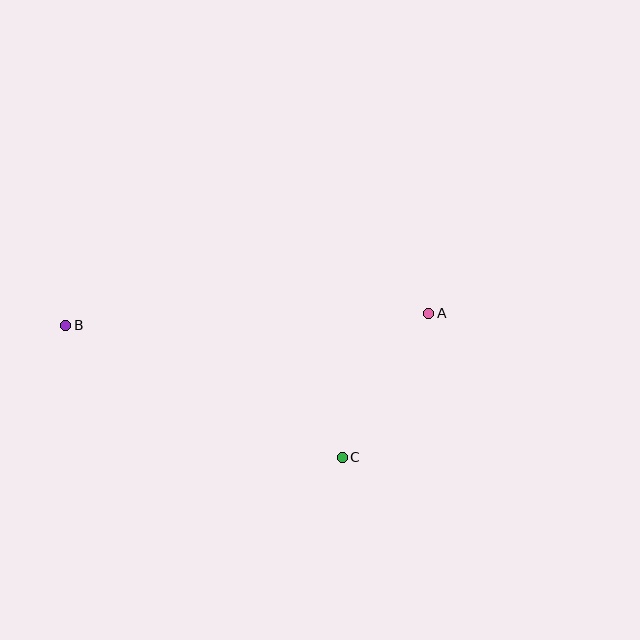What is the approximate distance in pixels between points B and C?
The distance between B and C is approximately 306 pixels.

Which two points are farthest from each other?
Points A and B are farthest from each other.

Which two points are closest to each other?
Points A and C are closest to each other.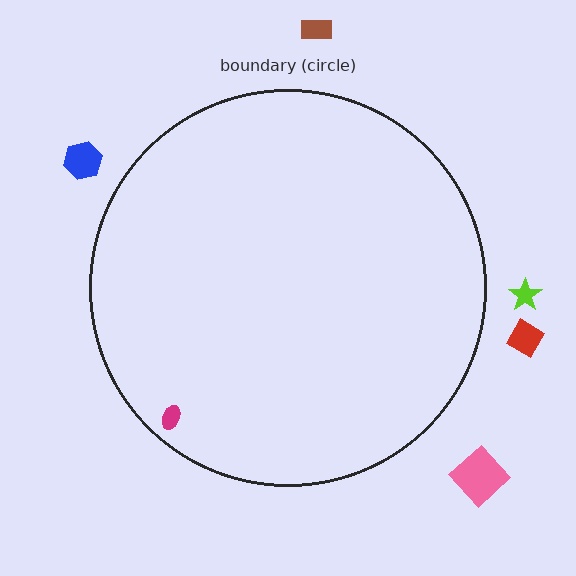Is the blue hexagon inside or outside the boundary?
Outside.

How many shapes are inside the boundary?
1 inside, 5 outside.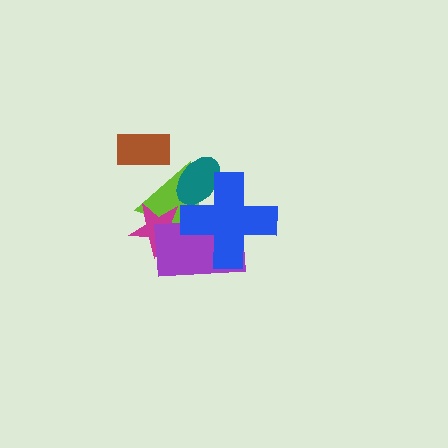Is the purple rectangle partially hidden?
Yes, it is partially covered by another shape.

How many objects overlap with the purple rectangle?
3 objects overlap with the purple rectangle.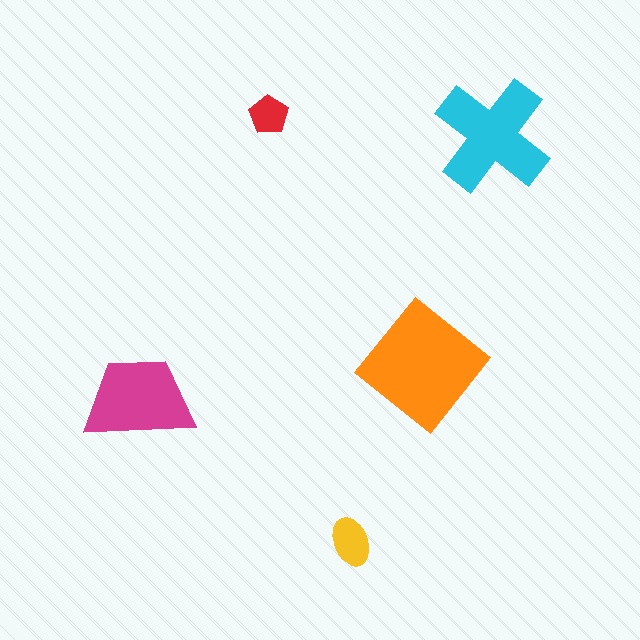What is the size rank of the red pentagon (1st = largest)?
5th.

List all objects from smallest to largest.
The red pentagon, the yellow ellipse, the magenta trapezoid, the cyan cross, the orange diamond.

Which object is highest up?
The red pentagon is topmost.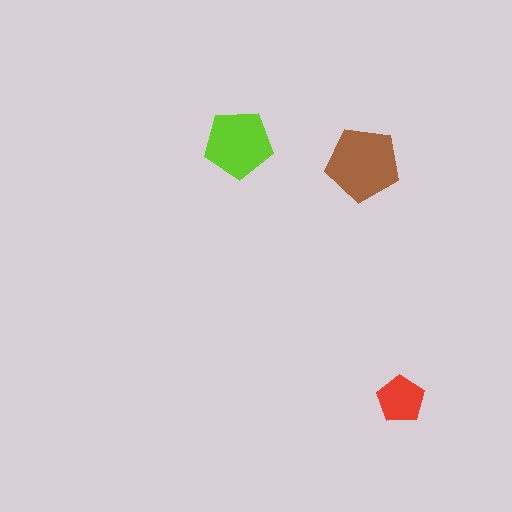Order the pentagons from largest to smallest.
the brown one, the lime one, the red one.